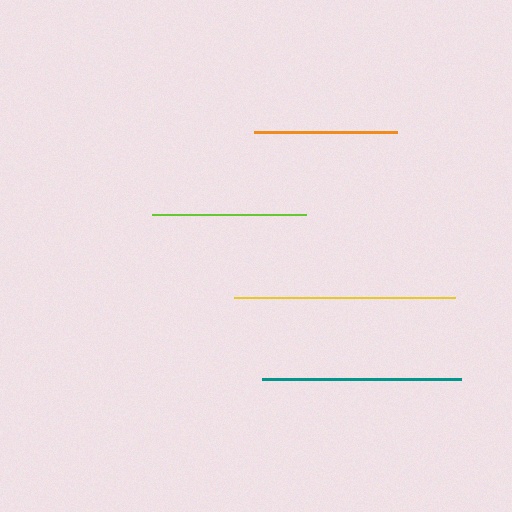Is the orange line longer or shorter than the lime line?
The lime line is longer than the orange line.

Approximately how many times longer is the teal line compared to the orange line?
The teal line is approximately 1.4 times the length of the orange line.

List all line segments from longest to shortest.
From longest to shortest: yellow, teal, lime, orange.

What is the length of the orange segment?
The orange segment is approximately 143 pixels long.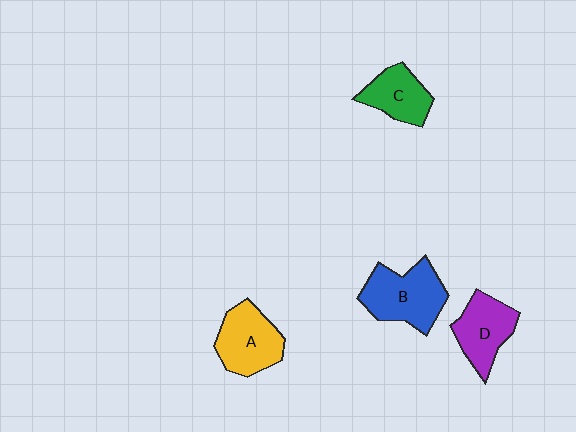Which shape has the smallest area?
Shape C (green).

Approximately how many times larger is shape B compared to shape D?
Approximately 1.3 times.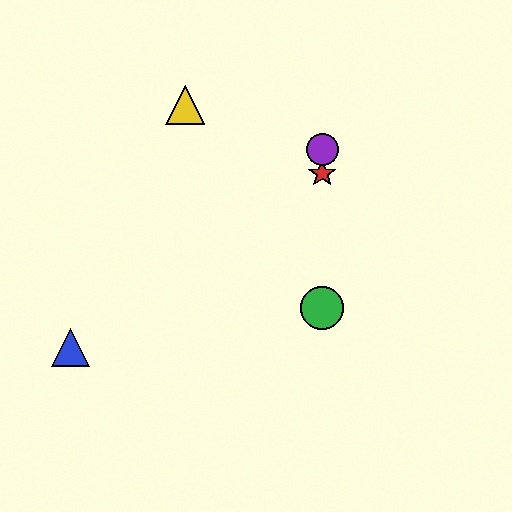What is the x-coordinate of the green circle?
The green circle is at x≈322.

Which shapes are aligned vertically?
The red star, the green circle, the purple circle are aligned vertically.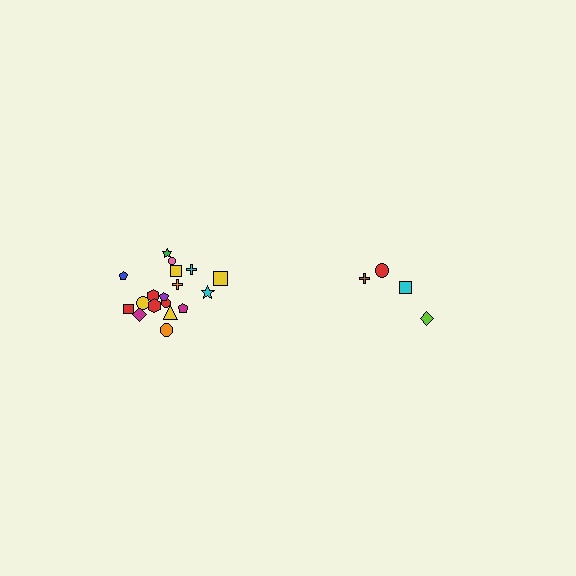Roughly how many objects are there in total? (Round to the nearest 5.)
Roughly 20 objects in total.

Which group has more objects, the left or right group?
The left group.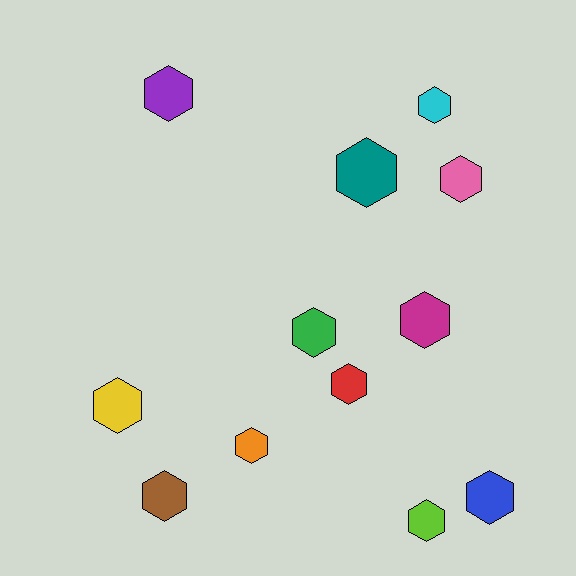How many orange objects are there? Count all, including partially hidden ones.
There is 1 orange object.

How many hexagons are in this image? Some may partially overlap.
There are 12 hexagons.